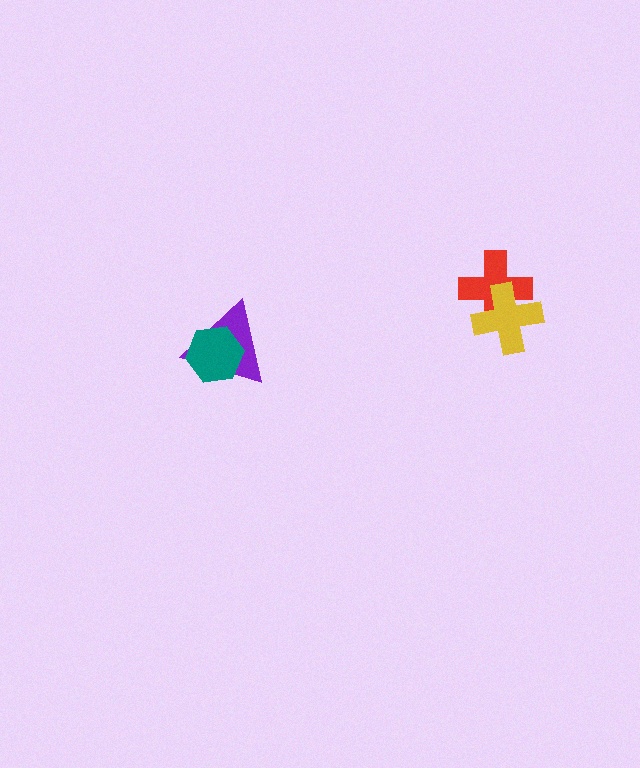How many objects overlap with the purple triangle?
1 object overlaps with the purple triangle.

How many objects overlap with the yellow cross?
1 object overlaps with the yellow cross.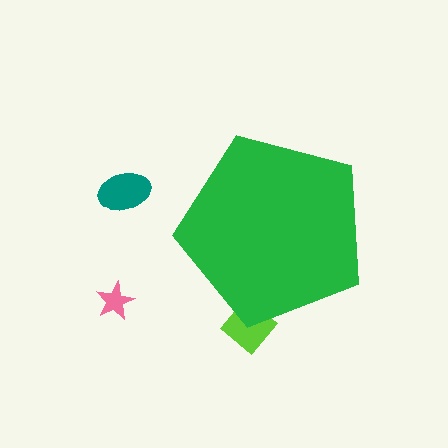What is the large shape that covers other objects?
A green pentagon.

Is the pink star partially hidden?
No, the pink star is fully visible.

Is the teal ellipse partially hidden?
No, the teal ellipse is fully visible.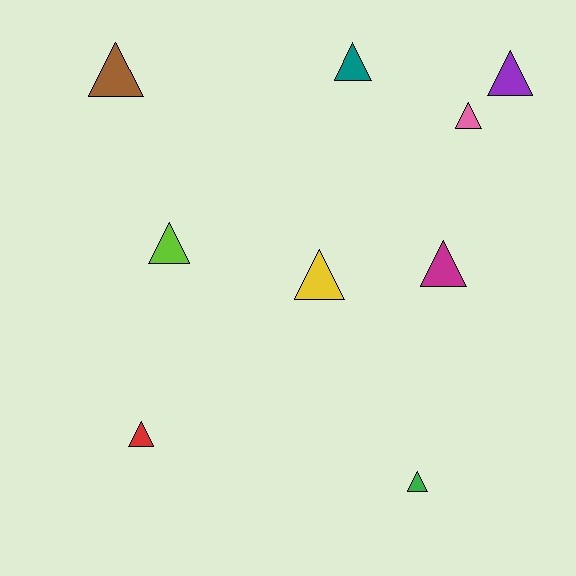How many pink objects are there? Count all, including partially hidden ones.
There is 1 pink object.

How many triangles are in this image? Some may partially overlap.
There are 9 triangles.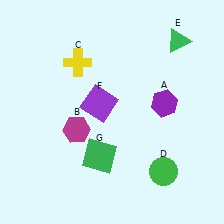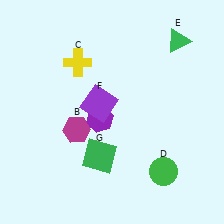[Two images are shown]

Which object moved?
The purple hexagon (A) moved left.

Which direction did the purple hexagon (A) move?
The purple hexagon (A) moved left.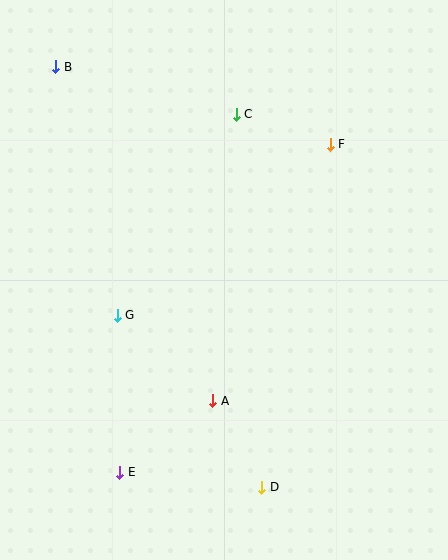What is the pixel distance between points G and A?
The distance between G and A is 128 pixels.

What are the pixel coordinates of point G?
Point G is at (117, 315).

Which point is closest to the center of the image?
Point G at (117, 315) is closest to the center.